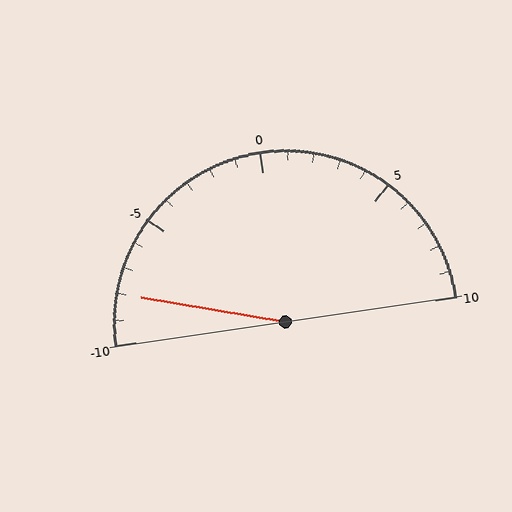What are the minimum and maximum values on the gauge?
The gauge ranges from -10 to 10.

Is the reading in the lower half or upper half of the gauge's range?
The reading is in the lower half of the range (-10 to 10).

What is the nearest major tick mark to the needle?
The nearest major tick mark is -10.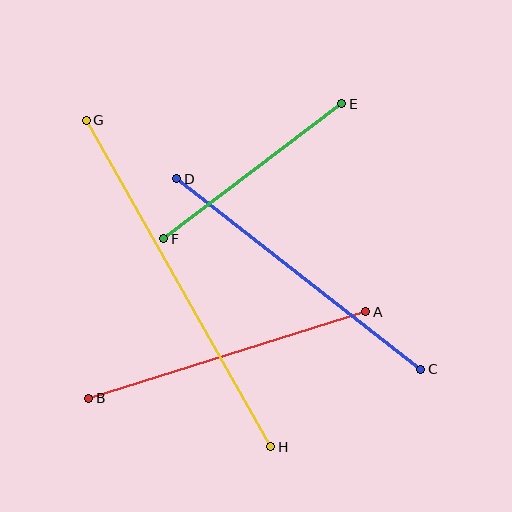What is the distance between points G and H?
The distance is approximately 375 pixels.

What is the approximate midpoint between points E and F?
The midpoint is at approximately (253, 171) pixels.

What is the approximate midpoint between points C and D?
The midpoint is at approximately (299, 274) pixels.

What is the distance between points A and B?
The distance is approximately 290 pixels.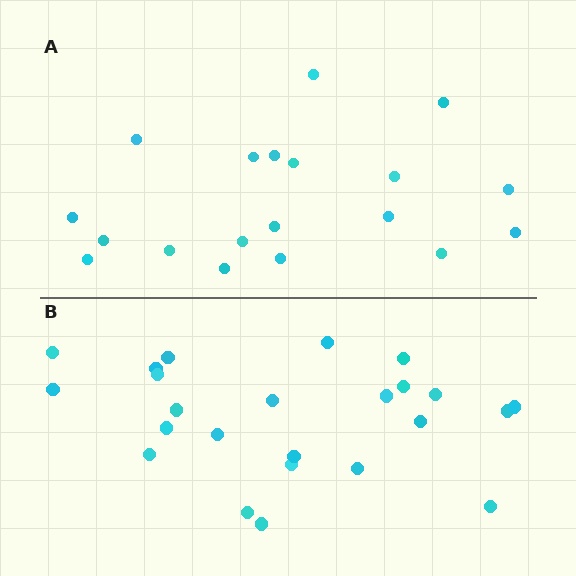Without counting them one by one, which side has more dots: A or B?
Region B (the bottom region) has more dots.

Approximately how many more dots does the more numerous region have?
Region B has about 5 more dots than region A.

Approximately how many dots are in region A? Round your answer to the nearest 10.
About 20 dots. (The exact count is 19, which rounds to 20.)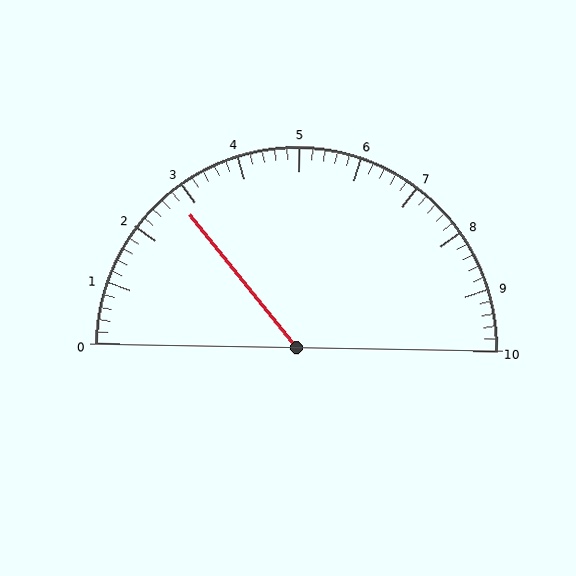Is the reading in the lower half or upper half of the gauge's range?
The reading is in the lower half of the range (0 to 10).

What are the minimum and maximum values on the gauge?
The gauge ranges from 0 to 10.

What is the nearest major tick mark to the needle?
The nearest major tick mark is 3.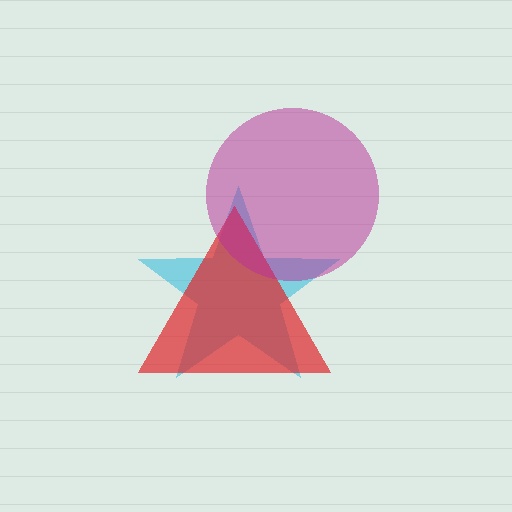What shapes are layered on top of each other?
The layered shapes are: a cyan star, a red triangle, a magenta circle.